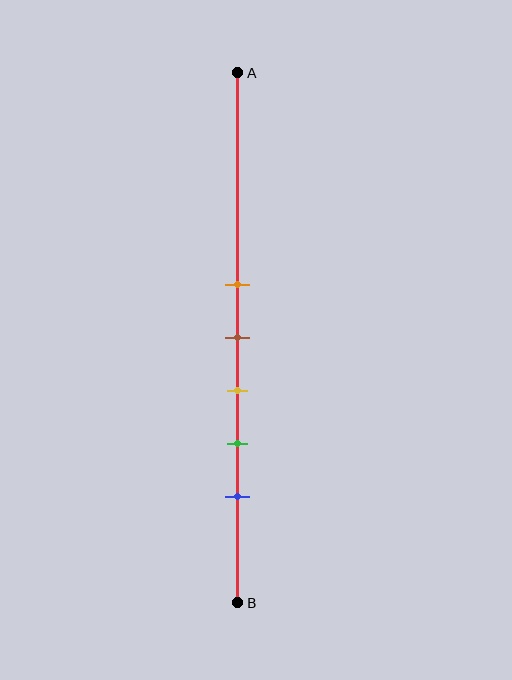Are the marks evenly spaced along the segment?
Yes, the marks are approximately evenly spaced.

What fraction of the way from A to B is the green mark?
The green mark is approximately 70% (0.7) of the way from A to B.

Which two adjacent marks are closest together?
The orange and brown marks are the closest adjacent pair.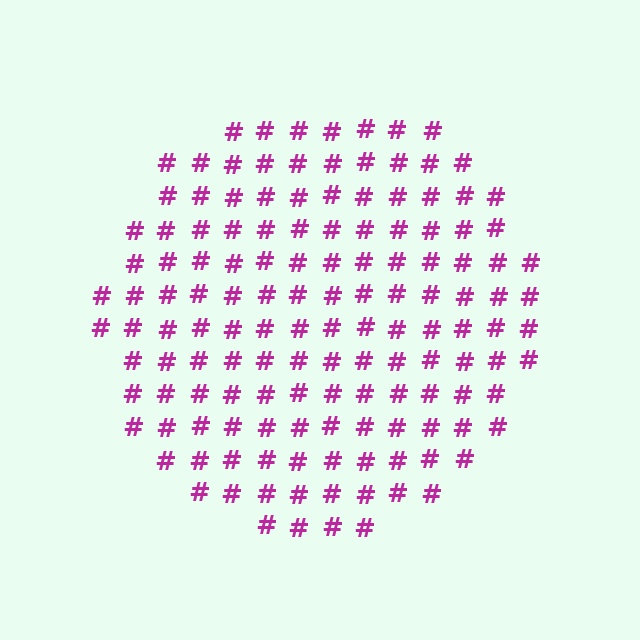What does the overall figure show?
The overall figure shows a circle.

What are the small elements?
The small elements are hash symbols.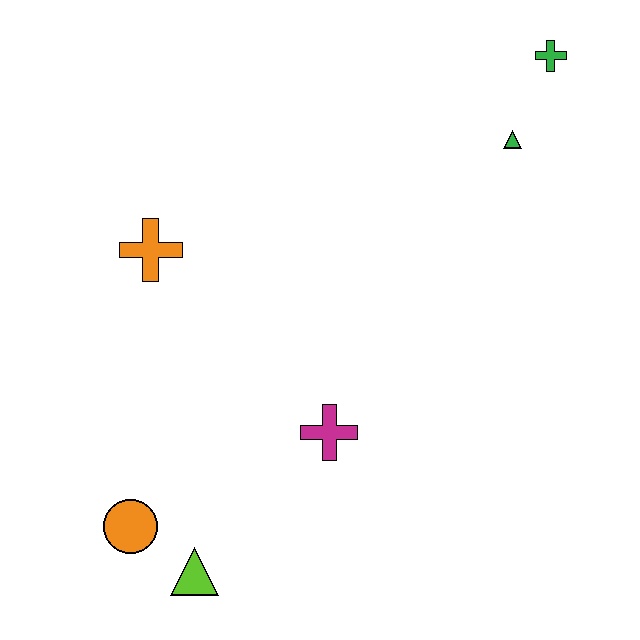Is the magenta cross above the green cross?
No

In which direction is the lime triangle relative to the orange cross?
The lime triangle is below the orange cross.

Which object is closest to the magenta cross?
The lime triangle is closest to the magenta cross.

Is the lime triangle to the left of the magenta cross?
Yes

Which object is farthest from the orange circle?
The green cross is farthest from the orange circle.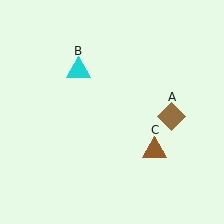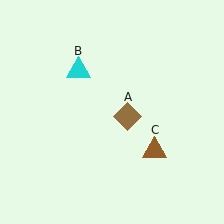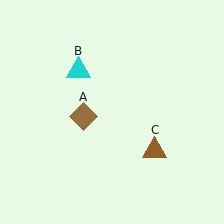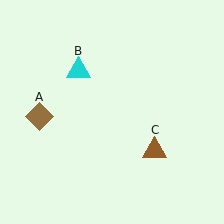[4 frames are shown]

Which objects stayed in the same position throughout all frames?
Cyan triangle (object B) and brown triangle (object C) remained stationary.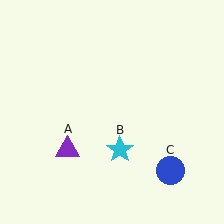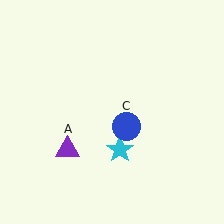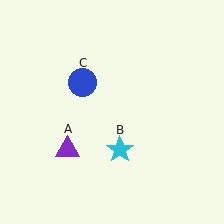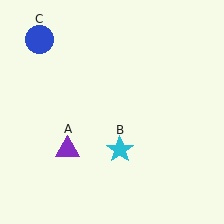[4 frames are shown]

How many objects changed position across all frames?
1 object changed position: blue circle (object C).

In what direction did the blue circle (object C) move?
The blue circle (object C) moved up and to the left.